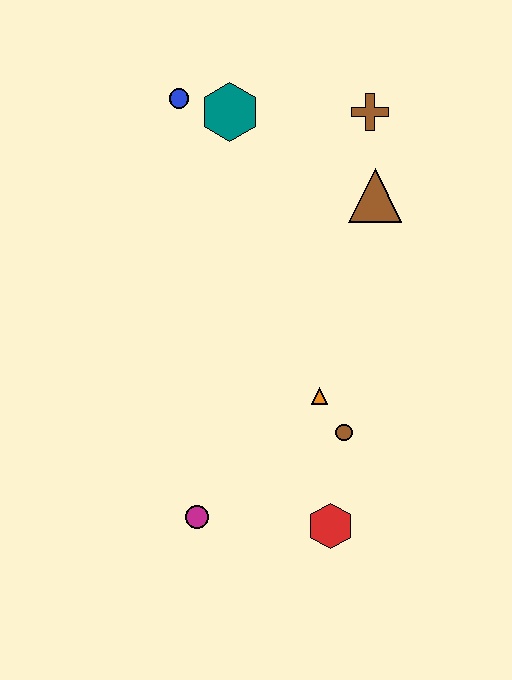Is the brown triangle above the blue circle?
No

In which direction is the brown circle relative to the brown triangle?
The brown circle is below the brown triangle.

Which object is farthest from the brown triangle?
The magenta circle is farthest from the brown triangle.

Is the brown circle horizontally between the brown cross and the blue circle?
Yes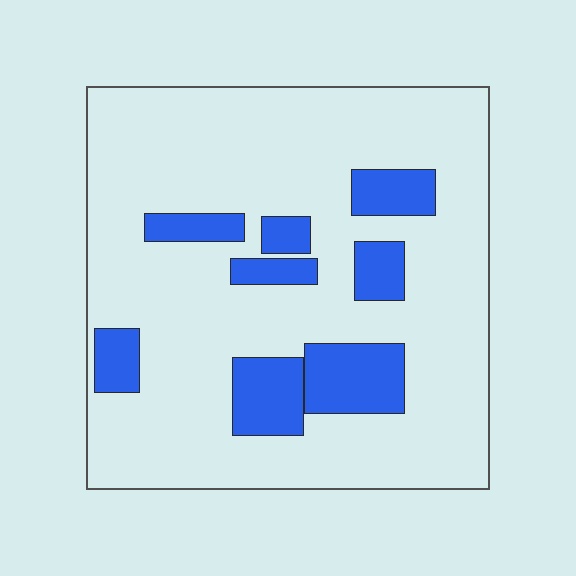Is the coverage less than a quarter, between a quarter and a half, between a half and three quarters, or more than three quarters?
Less than a quarter.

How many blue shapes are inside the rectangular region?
8.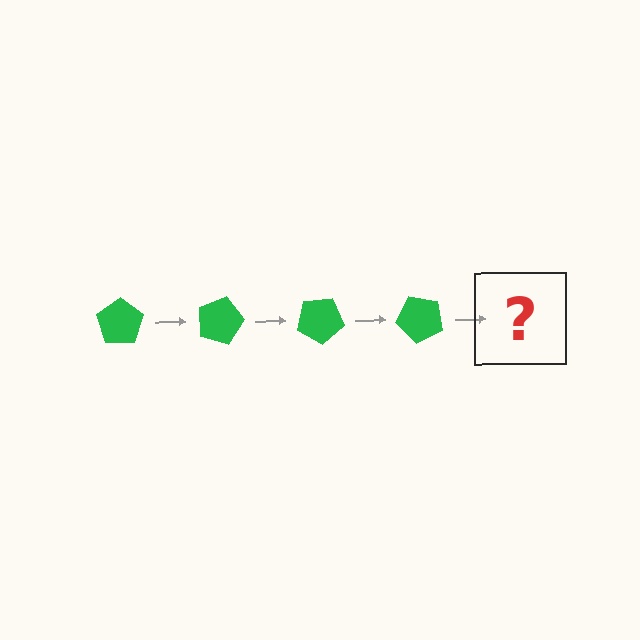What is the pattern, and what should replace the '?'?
The pattern is that the pentagon rotates 15 degrees each step. The '?' should be a green pentagon rotated 60 degrees.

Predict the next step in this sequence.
The next step is a green pentagon rotated 60 degrees.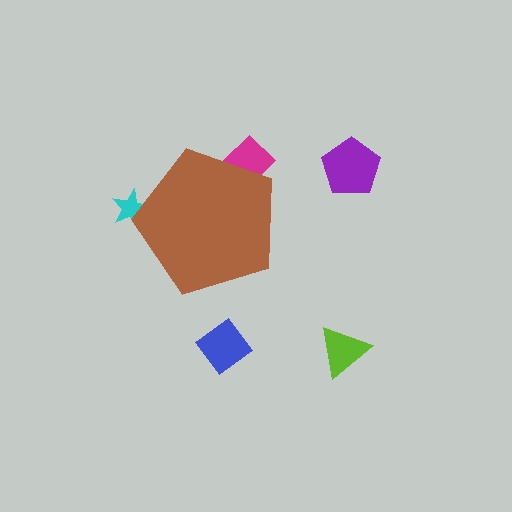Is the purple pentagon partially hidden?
No, the purple pentagon is fully visible.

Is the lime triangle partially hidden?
No, the lime triangle is fully visible.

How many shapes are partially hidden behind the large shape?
2 shapes are partially hidden.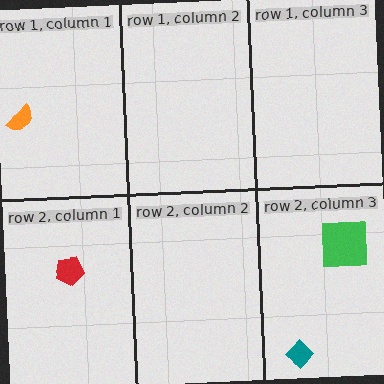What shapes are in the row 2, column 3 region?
The teal diamond, the green square.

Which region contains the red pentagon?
The row 2, column 1 region.